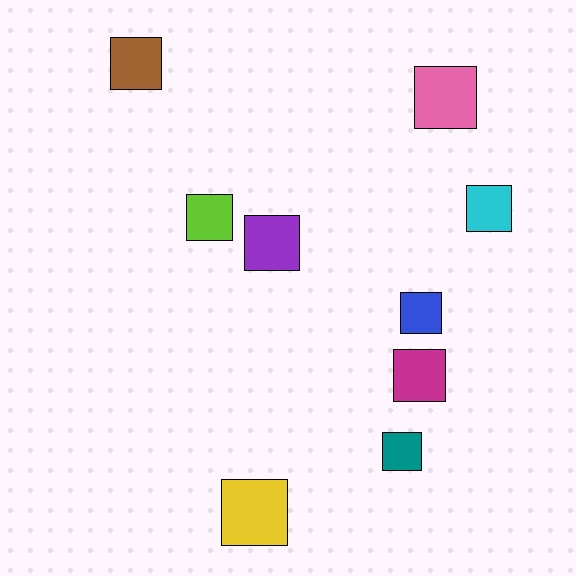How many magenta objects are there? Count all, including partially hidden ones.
There is 1 magenta object.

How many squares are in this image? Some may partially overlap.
There are 9 squares.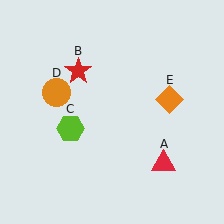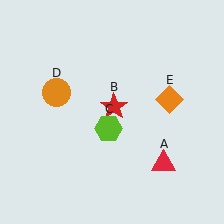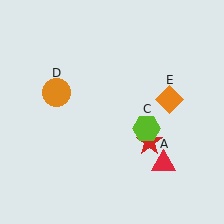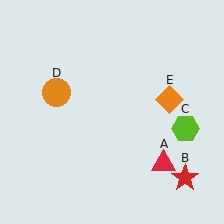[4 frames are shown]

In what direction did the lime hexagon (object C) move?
The lime hexagon (object C) moved right.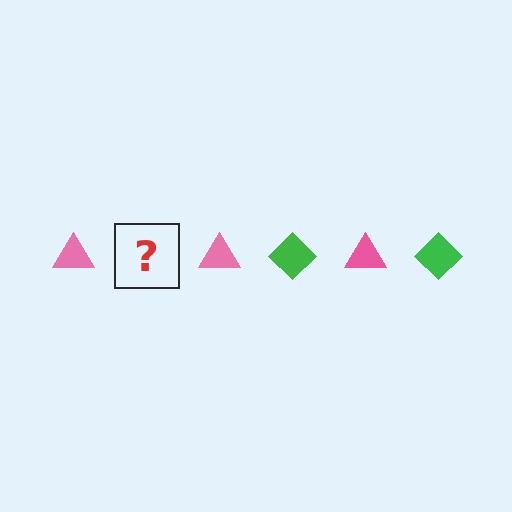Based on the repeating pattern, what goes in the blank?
The blank should be a green diamond.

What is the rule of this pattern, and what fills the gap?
The rule is that the pattern alternates between pink triangle and green diamond. The gap should be filled with a green diamond.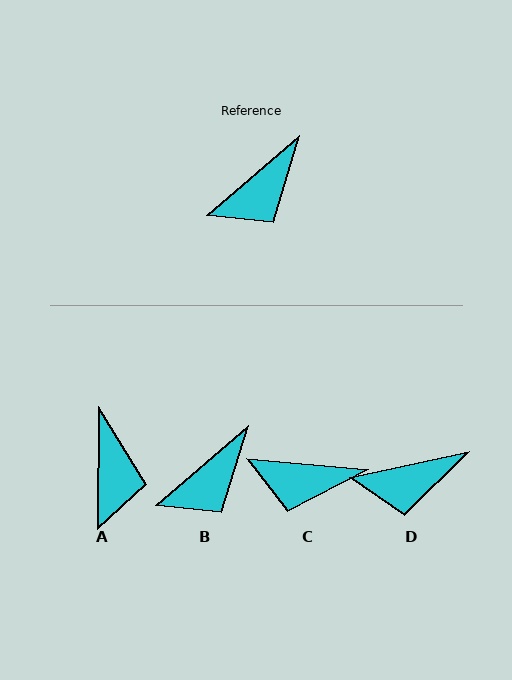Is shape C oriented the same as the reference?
No, it is off by about 46 degrees.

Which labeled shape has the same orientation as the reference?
B.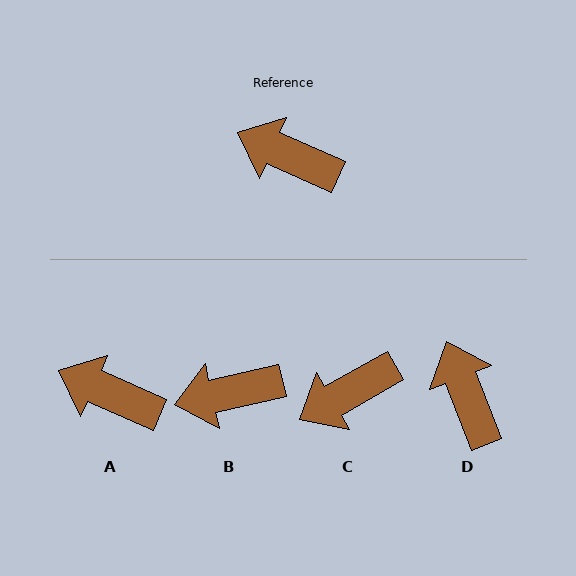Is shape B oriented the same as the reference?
No, it is off by about 37 degrees.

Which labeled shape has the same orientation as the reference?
A.